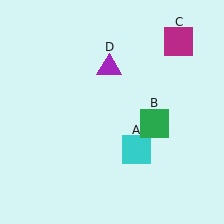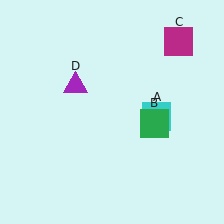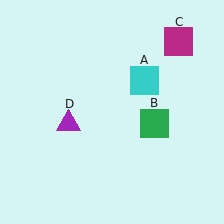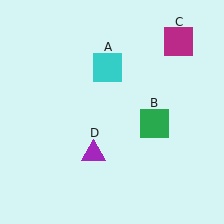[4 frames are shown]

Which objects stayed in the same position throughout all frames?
Green square (object B) and magenta square (object C) remained stationary.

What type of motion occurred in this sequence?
The cyan square (object A), purple triangle (object D) rotated counterclockwise around the center of the scene.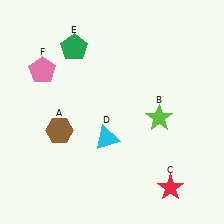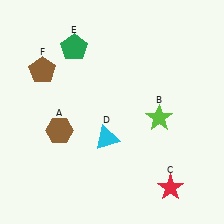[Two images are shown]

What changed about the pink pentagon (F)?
In Image 1, F is pink. In Image 2, it changed to brown.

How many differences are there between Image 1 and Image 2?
There is 1 difference between the two images.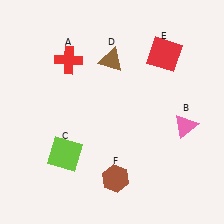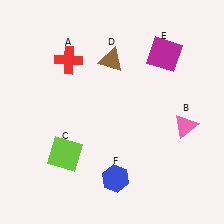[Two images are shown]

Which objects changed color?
E changed from red to magenta. F changed from brown to blue.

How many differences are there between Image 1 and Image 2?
There are 2 differences between the two images.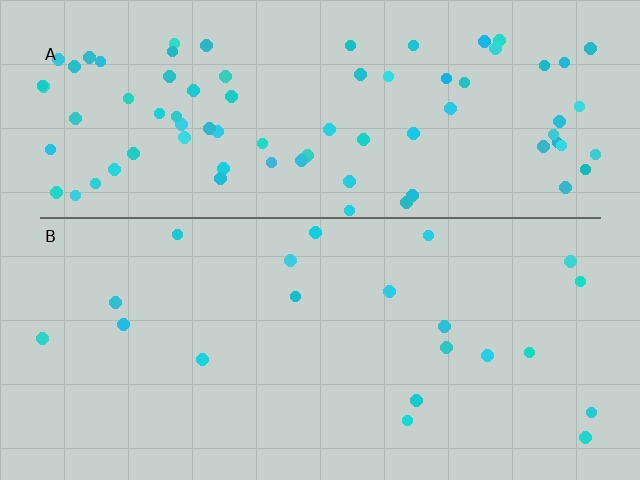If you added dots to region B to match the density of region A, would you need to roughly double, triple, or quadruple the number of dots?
Approximately quadruple.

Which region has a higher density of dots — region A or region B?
A (the top).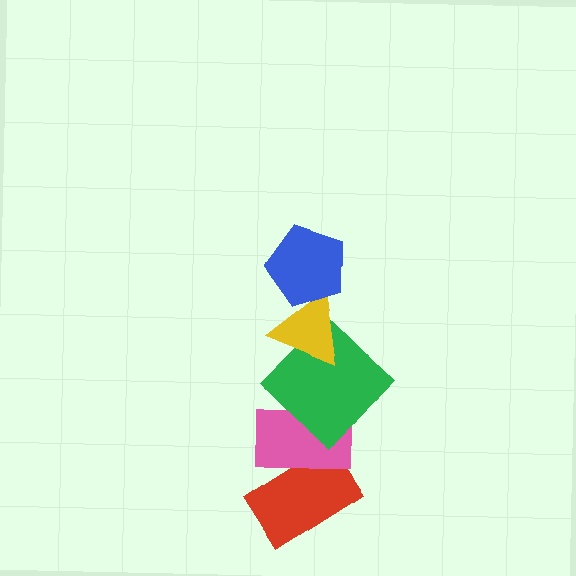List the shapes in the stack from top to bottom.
From top to bottom: the blue pentagon, the yellow triangle, the green diamond, the pink rectangle, the red rectangle.